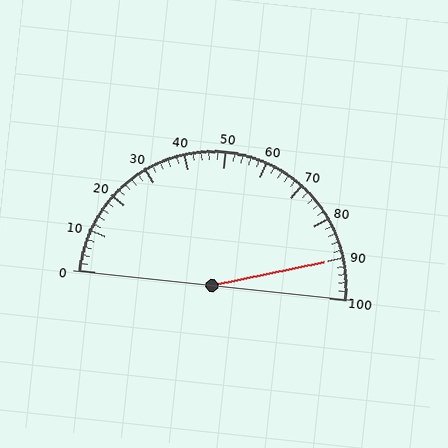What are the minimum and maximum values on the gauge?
The gauge ranges from 0 to 100.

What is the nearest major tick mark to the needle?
The nearest major tick mark is 90.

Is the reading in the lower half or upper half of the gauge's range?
The reading is in the upper half of the range (0 to 100).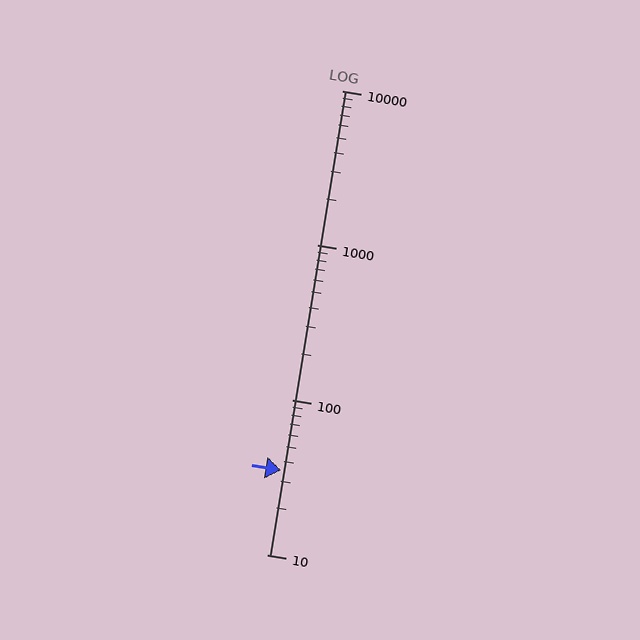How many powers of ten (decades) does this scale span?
The scale spans 3 decades, from 10 to 10000.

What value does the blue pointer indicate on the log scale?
The pointer indicates approximately 35.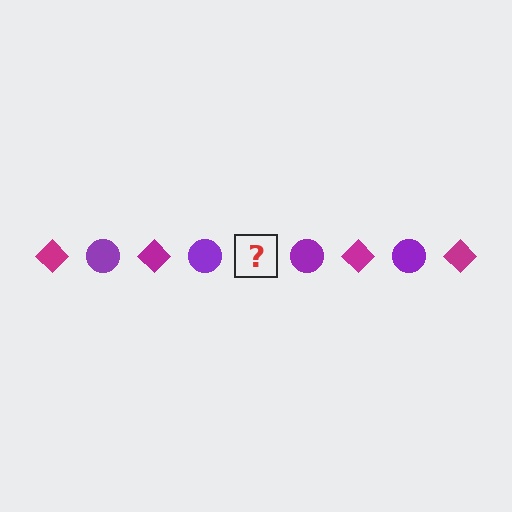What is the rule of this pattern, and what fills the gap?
The rule is that the pattern alternates between magenta diamond and purple circle. The gap should be filled with a magenta diamond.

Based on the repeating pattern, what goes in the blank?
The blank should be a magenta diamond.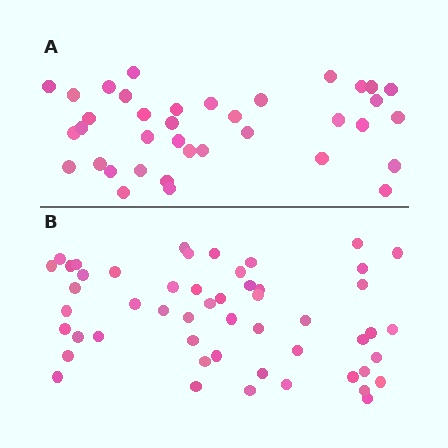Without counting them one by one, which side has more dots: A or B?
Region B (the bottom region) has more dots.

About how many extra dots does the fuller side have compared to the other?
Region B has approximately 15 more dots than region A.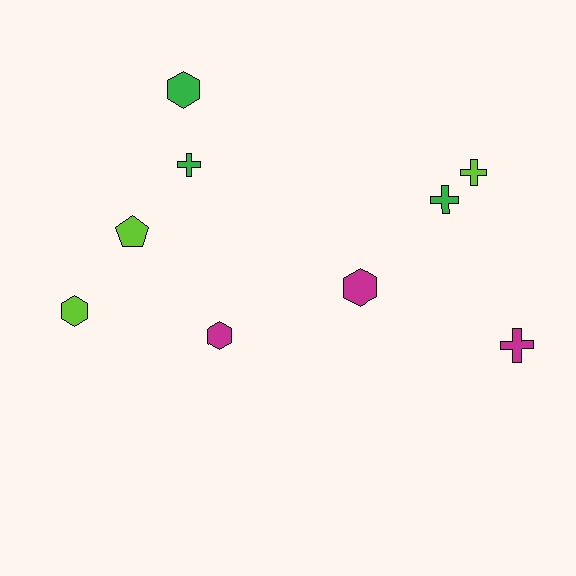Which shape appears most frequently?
Cross, with 4 objects.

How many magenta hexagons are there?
There are 2 magenta hexagons.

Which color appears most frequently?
Magenta, with 3 objects.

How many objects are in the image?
There are 9 objects.